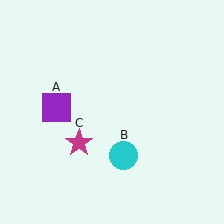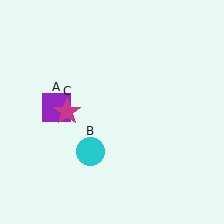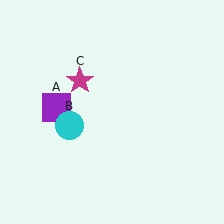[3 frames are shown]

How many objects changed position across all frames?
2 objects changed position: cyan circle (object B), magenta star (object C).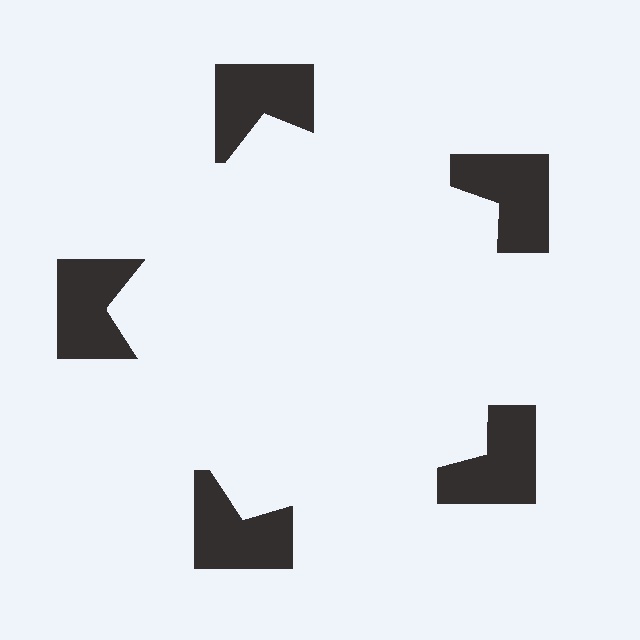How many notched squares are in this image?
There are 5 — one at each vertex of the illusory pentagon.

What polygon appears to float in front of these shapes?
An illusory pentagon — its edges are inferred from the aligned wedge cuts in the notched squares, not physically drawn.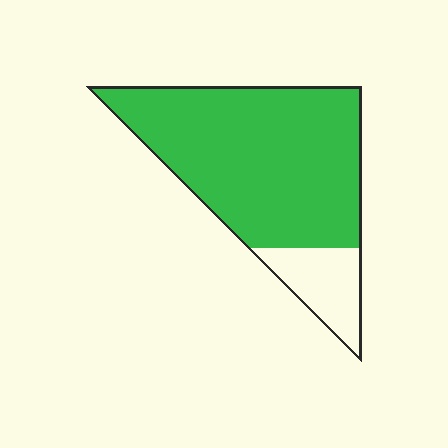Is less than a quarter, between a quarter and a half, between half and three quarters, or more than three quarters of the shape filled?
More than three quarters.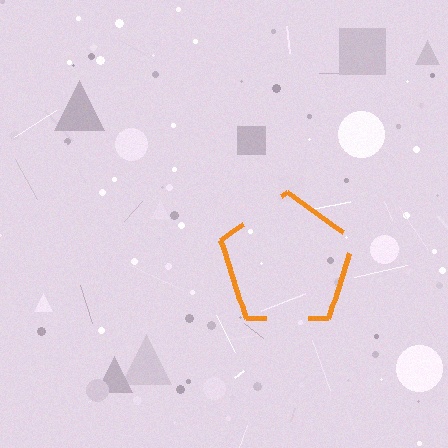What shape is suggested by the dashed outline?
The dashed outline suggests a pentagon.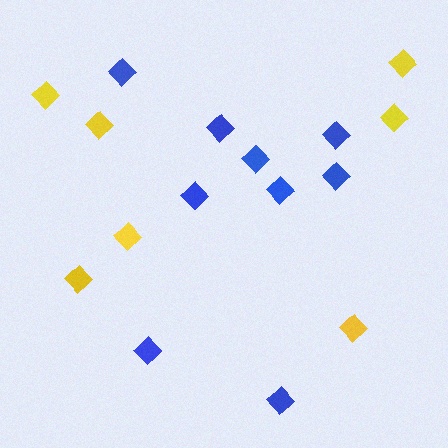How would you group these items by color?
There are 2 groups: one group of yellow diamonds (7) and one group of blue diamonds (9).